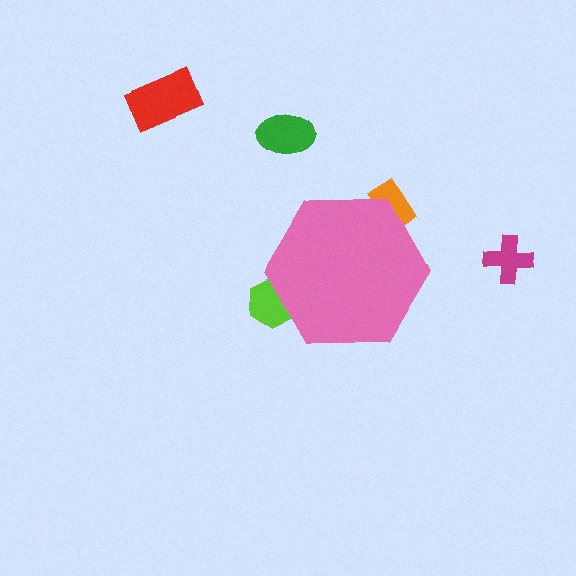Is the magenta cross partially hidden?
No, the magenta cross is fully visible.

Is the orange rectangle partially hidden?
Yes, the orange rectangle is partially hidden behind the pink hexagon.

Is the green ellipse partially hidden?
No, the green ellipse is fully visible.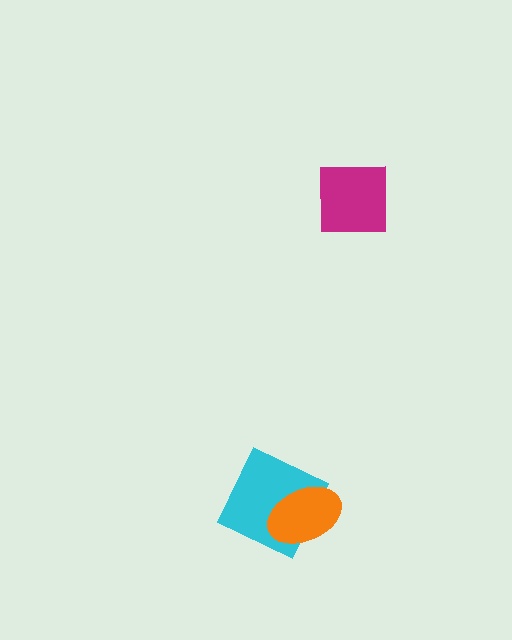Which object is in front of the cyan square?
The orange ellipse is in front of the cyan square.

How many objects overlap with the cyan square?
1 object overlaps with the cyan square.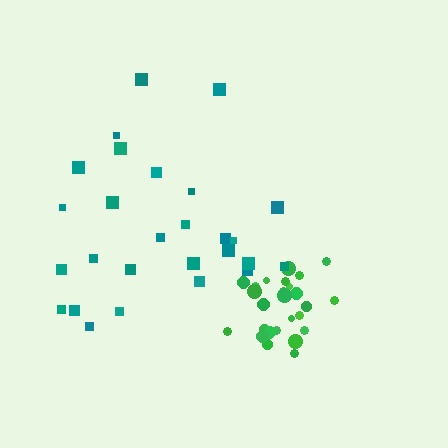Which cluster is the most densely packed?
Green.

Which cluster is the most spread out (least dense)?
Teal.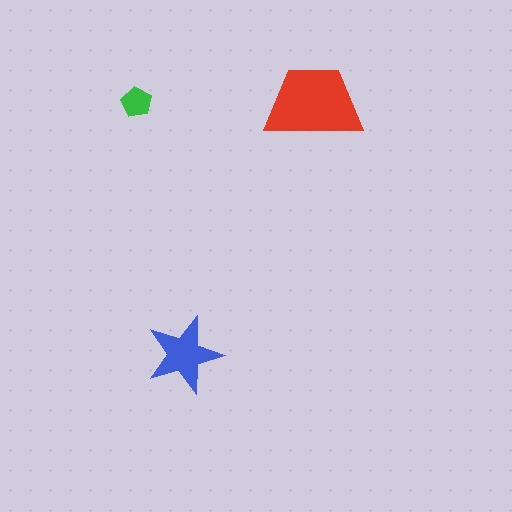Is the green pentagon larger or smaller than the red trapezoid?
Smaller.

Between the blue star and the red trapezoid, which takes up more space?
The red trapezoid.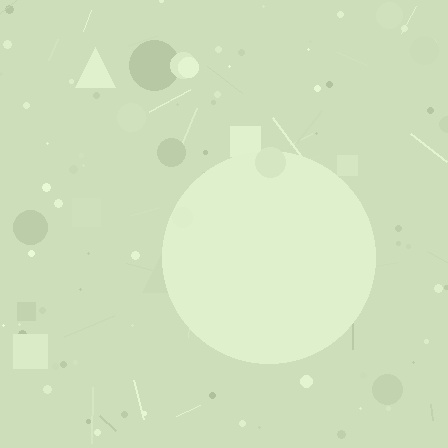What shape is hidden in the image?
A circle is hidden in the image.